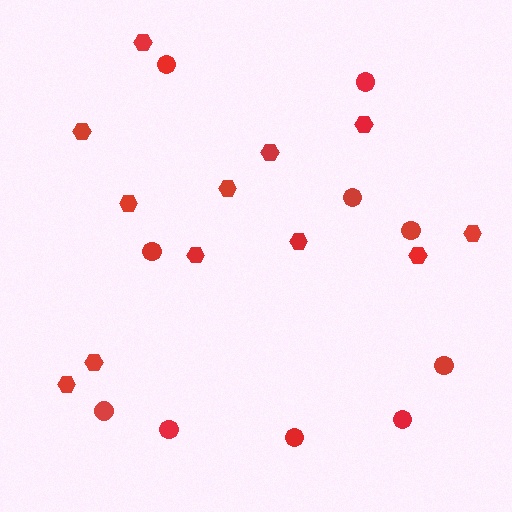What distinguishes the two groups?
There are 2 groups: one group of hexagons (12) and one group of circles (10).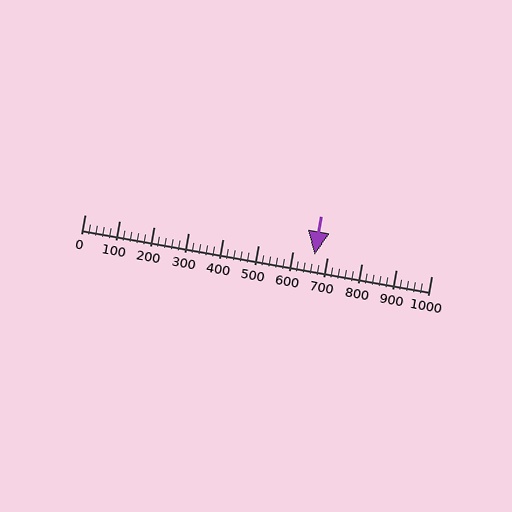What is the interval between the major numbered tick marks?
The major tick marks are spaced 100 units apart.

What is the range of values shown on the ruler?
The ruler shows values from 0 to 1000.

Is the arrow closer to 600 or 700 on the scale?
The arrow is closer to 700.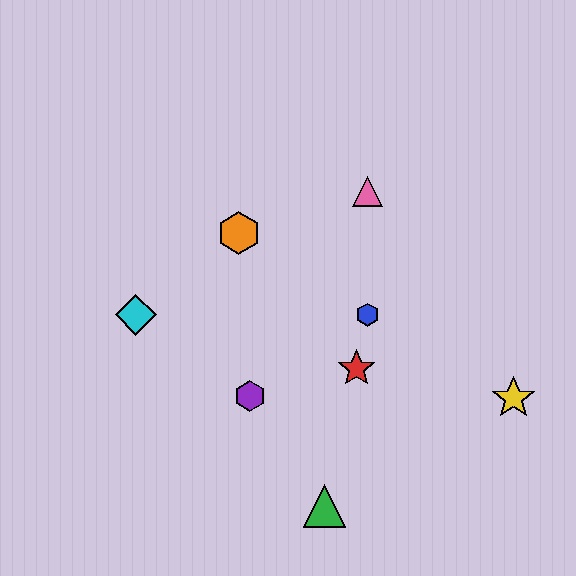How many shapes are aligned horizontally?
2 shapes (the blue hexagon, the cyan diamond) are aligned horizontally.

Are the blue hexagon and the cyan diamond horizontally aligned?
Yes, both are at y≈315.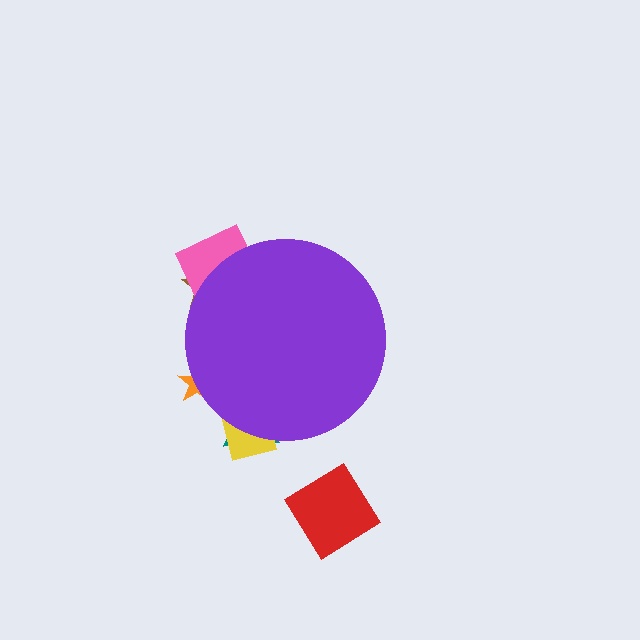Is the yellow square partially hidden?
Yes, the yellow square is partially hidden behind the purple circle.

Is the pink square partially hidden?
Yes, the pink square is partially hidden behind the purple circle.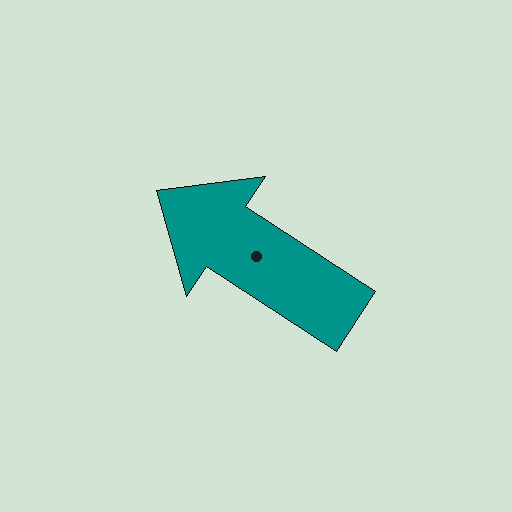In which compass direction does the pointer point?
Northwest.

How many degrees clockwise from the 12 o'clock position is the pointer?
Approximately 303 degrees.